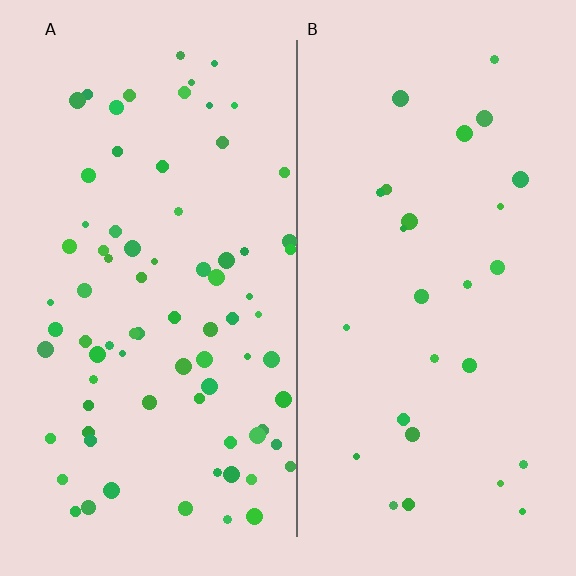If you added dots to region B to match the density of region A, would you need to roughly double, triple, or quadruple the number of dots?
Approximately triple.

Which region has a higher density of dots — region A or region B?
A (the left).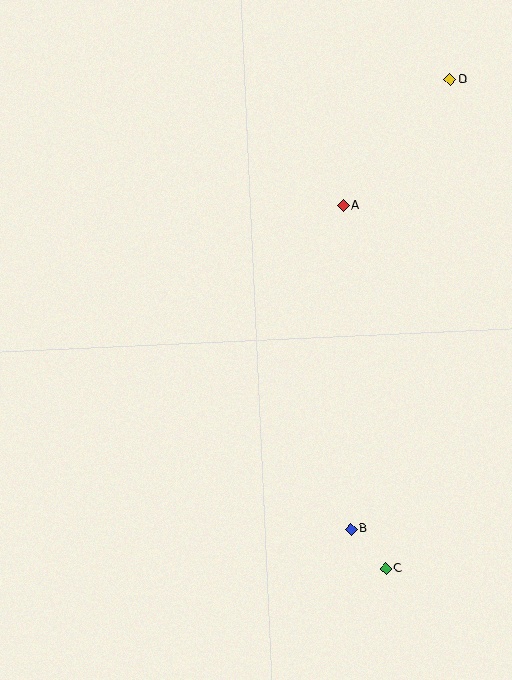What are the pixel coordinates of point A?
Point A is at (343, 206).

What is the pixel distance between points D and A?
The distance between D and A is 165 pixels.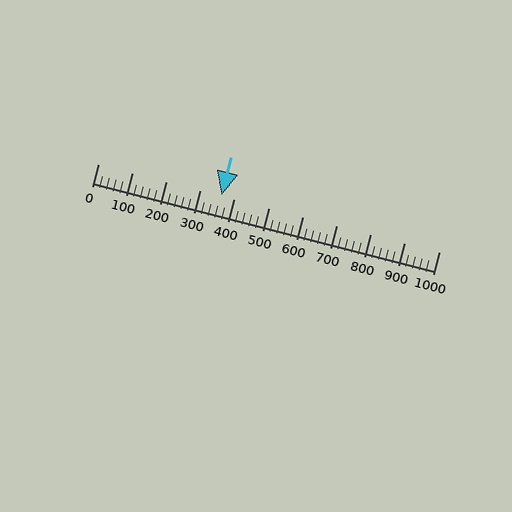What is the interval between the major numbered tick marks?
The major tick marks are spaced 100 units apart.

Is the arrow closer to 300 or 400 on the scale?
The arrow is closer to 400.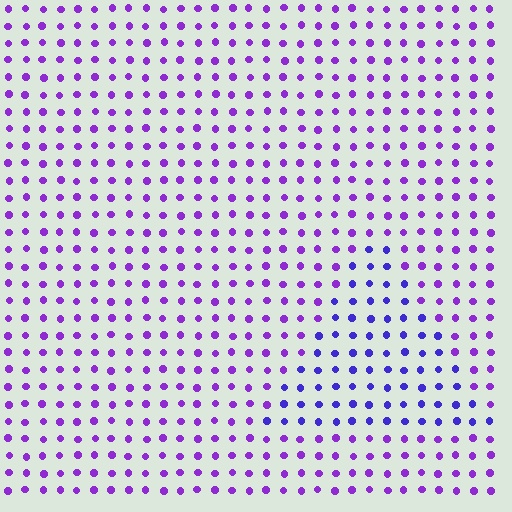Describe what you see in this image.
The image is filled with small purple elements in a uniform arrangement. A triangle-shaped region is visible where the elements are tinted to a slightly different hue, forming a subtle color boundary.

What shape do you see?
I see a triangle.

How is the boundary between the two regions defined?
The boundary is defined purely by a slight shift in hue (about 29 degrees). Spacing, size, and orientation are identical on both sides.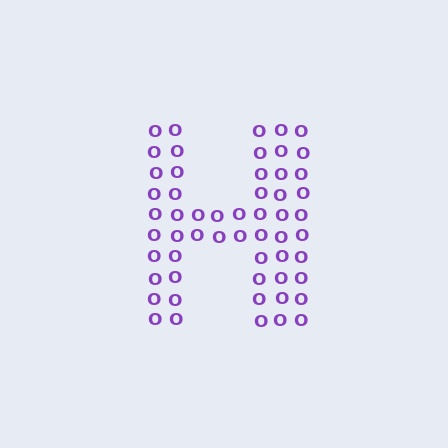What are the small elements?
The small elements are letter O's.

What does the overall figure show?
The overall figure shows the letter H.